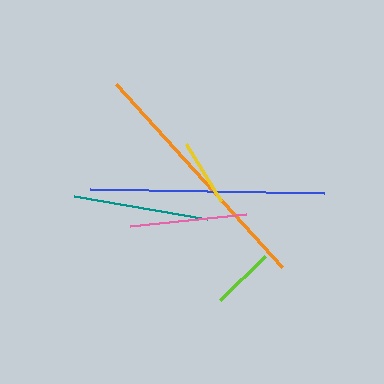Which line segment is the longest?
The orange line is the longest at approximately 247 pixels.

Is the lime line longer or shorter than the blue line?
The blue line is longer than the lime line.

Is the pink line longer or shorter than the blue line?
The blue line is longer than the pink line.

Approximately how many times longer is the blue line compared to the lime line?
The blue line is approximately 3.7 times the length of the lime line.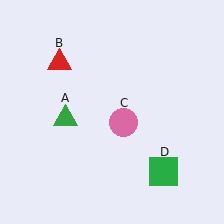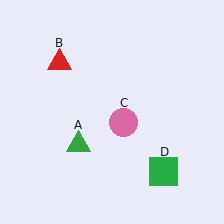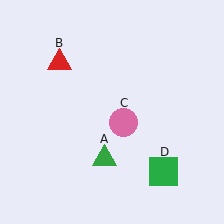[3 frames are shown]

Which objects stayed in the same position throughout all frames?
Red triangle (object B) and pink circle (object C) and green square (object D) remained stationary.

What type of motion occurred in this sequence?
The green triangle (object A) rotated counterclockwise around the center of the scene.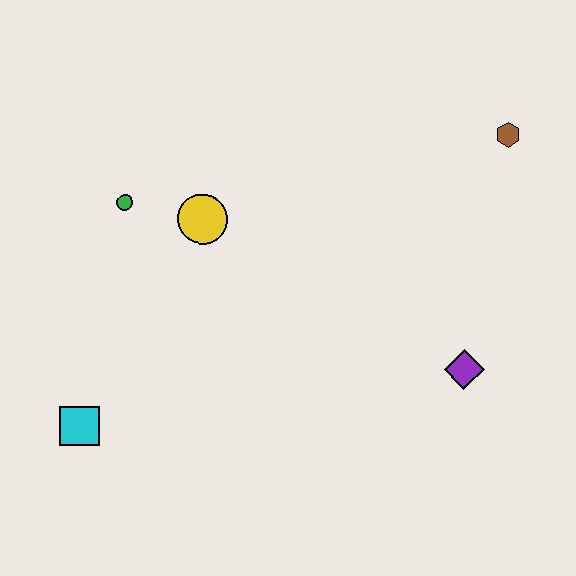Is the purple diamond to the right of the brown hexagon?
No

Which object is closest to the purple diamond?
The brown hexagon is closest to the purple diamond.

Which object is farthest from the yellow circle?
The brown hexagon is farthest from the yellow circle.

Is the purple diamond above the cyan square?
Yes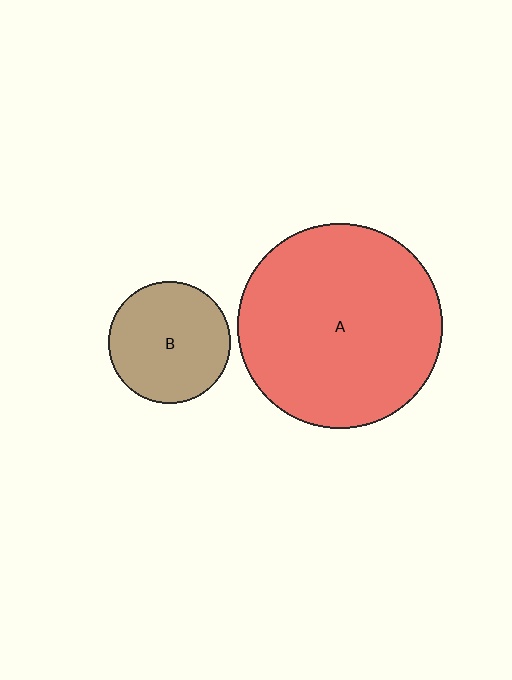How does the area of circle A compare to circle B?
Approximately 2.8 times.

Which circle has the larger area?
Circle A (red).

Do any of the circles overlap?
No, none of the circles overlap.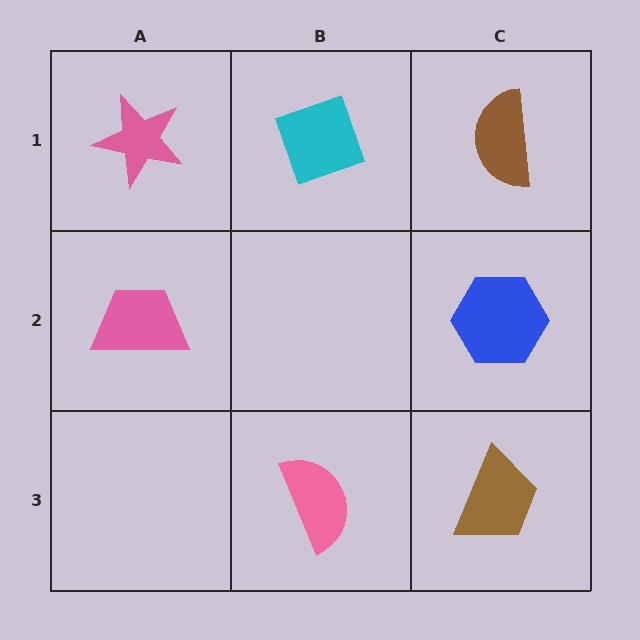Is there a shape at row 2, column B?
No, that cell is empty.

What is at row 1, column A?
A pink star.